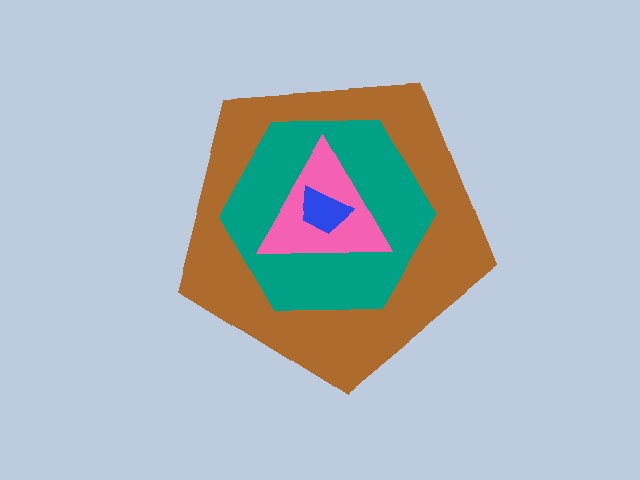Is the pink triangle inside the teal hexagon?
Yes.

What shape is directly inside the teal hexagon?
The pink triangle.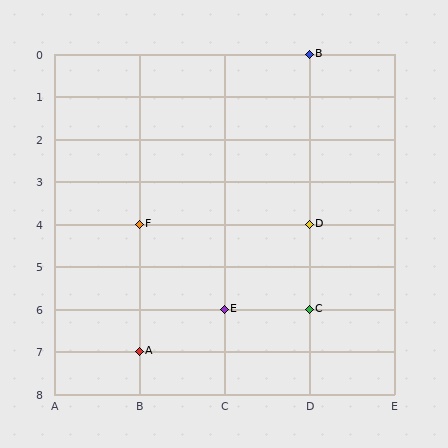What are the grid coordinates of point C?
Point C is at grid coordinates (D, 6).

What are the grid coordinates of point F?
Point F is at grid coordinates (B, 4).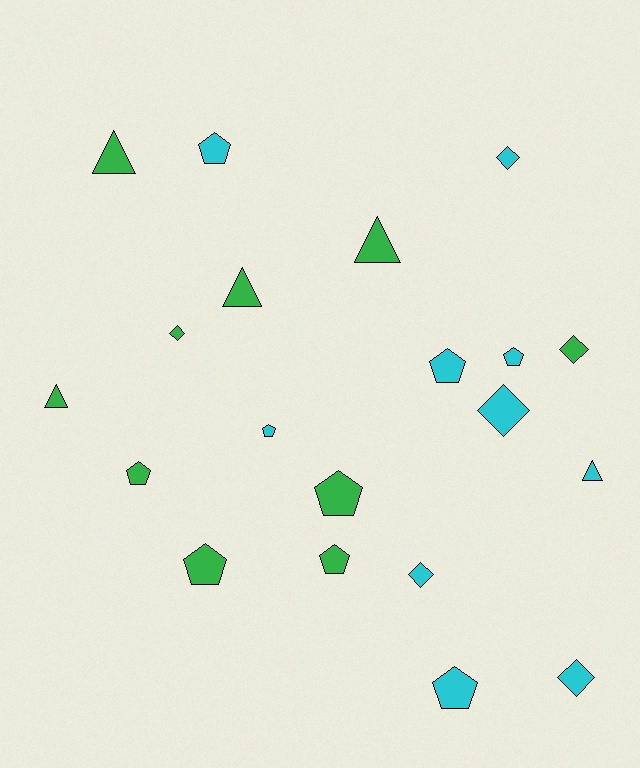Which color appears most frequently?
Cyan, with 10 objects.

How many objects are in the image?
There are 20 objects.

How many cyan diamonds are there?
There are 4 cyan diamonds.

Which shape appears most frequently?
Pentagon, with 9 objects.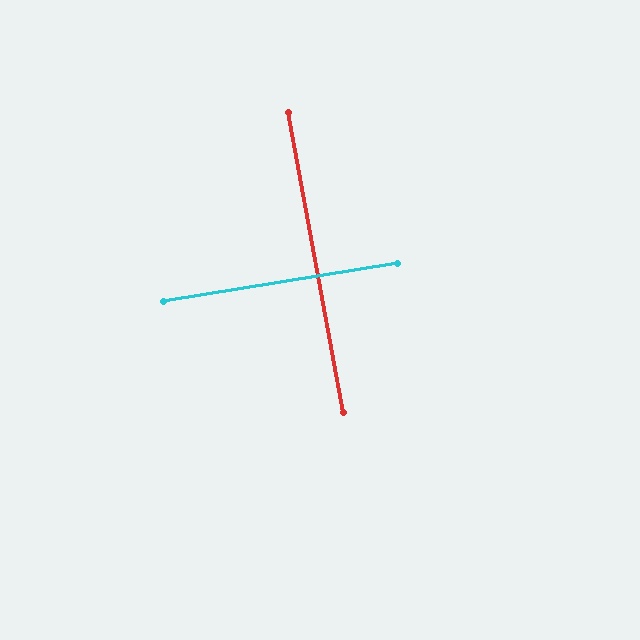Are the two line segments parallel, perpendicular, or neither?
Perpendicular — they meet at approximately 89°.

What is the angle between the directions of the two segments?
Approximately 89 degrees.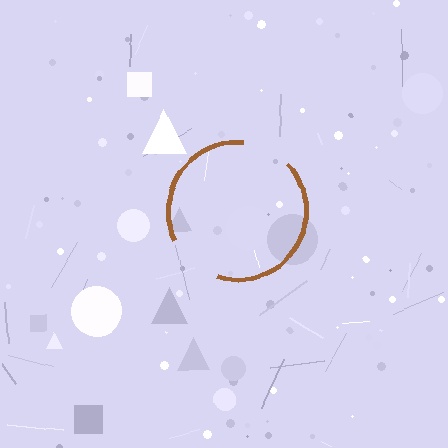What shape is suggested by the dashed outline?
The dashed outline suggests a circle.